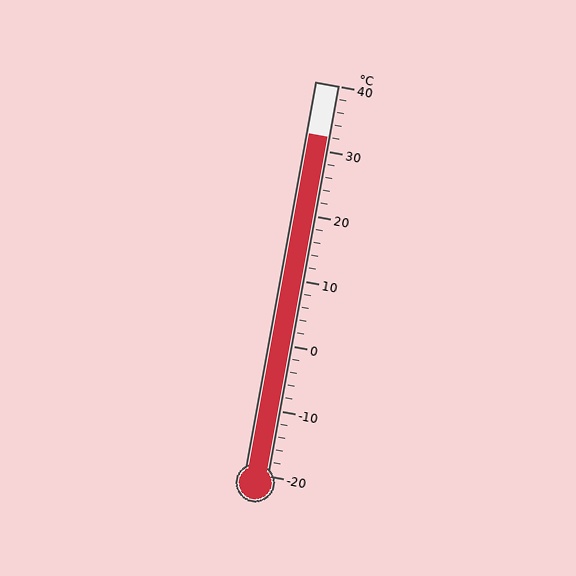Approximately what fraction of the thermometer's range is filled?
The thermometer is filled to approximately 85% of its range.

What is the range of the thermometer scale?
The thermometer scale ranges from -20°C to 40°C.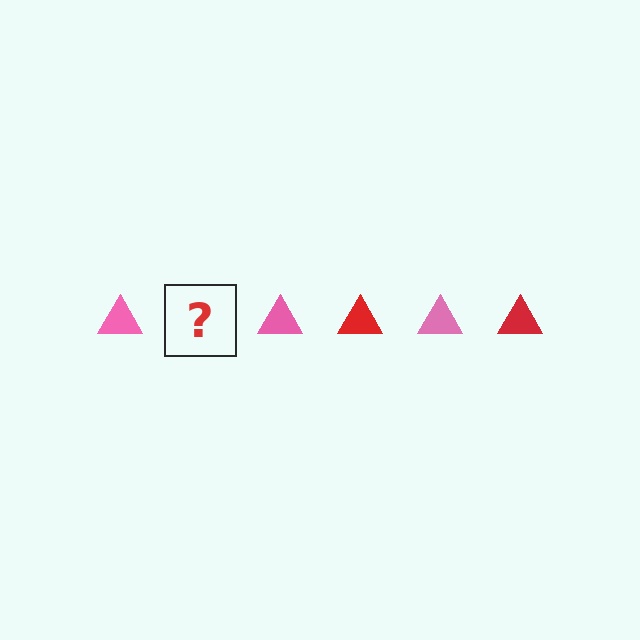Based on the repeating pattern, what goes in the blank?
The blank should be a red triangle.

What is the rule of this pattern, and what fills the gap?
The rule is that the pattern cycles through pink, red triangles. The gap should be filled with a red triangle.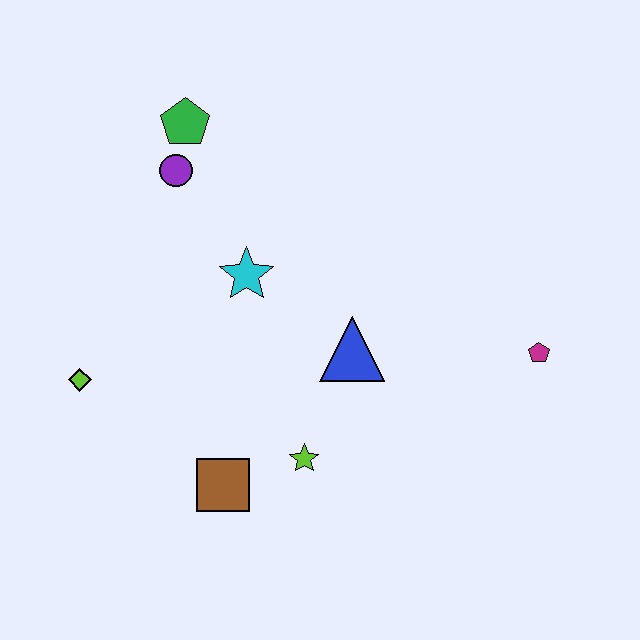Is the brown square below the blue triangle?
Yes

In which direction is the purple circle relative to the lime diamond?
The purple circle is above the lime diamond.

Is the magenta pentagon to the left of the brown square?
No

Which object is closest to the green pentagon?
The purple circle is closest to the green pentagon.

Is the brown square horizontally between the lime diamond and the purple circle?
No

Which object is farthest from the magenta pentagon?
The lime diamond is farthest from the magenta pentagon.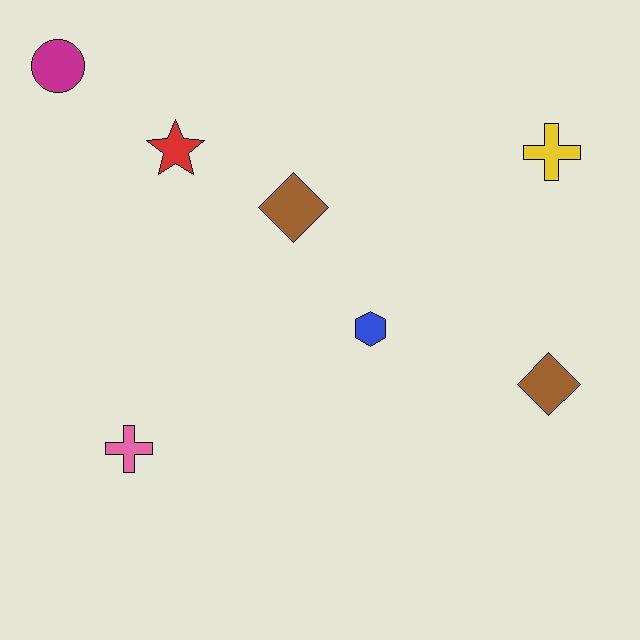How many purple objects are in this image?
There are no purple objects.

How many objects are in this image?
There are 7 objects.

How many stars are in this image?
There is 1 star.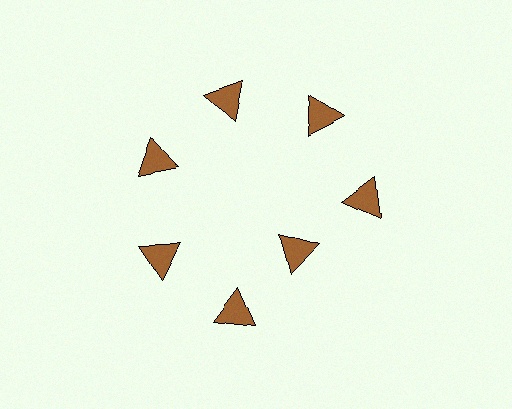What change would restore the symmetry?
The symmetry would be restored by moving it outward, back onto the ring so that all 7 triangles sit at equal angles and equal distance from the center.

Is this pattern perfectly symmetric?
No. The 7 brown triangles are arranged in a ring, but one element near the 5 o'clock position is pulled inward toward the center, breaking the 7-fold rotational symmetry.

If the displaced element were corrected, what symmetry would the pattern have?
It would have 7-fold rotational symmetry — the pattern would map onto itself every 51 degrees.